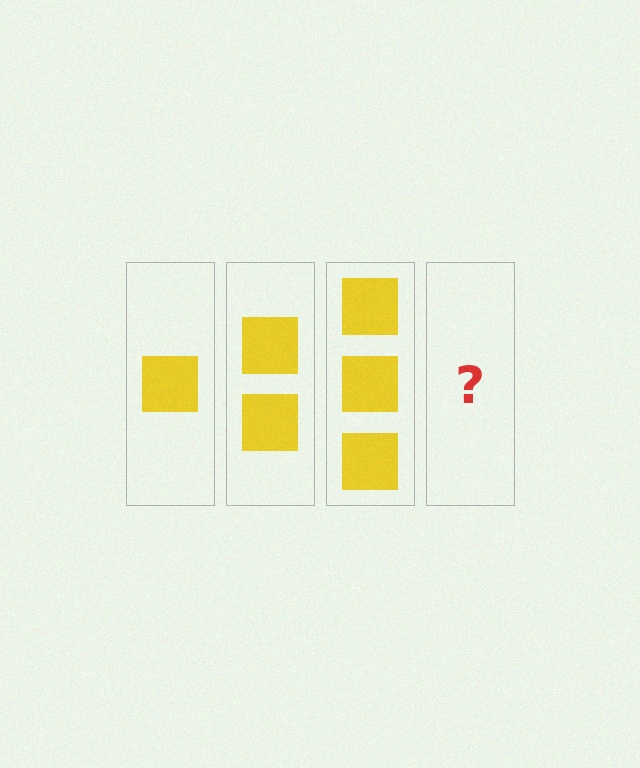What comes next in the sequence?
The next element should be 4 squares.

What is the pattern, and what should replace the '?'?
The pattern is that each step adds one more square. The '?' should be 4 squares.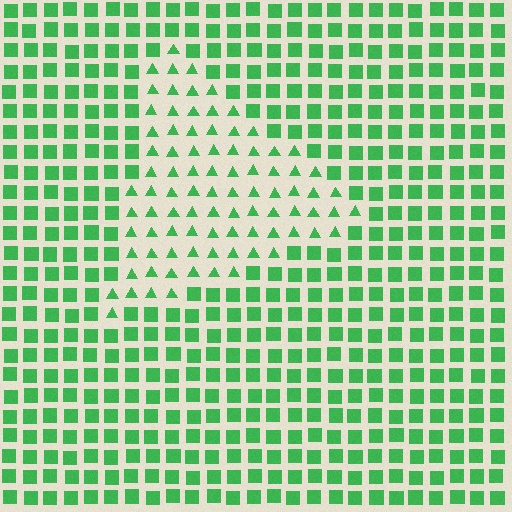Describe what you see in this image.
The image is filled with small green elements arranged in a uniform grid. A triangle-shaped region contains triangles, while the surrounding area contains squares. The boundary is defined purely by the change in element shape.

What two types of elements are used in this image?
The image uses triangles inside the triangle region and squares outside it.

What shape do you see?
I see a triangle.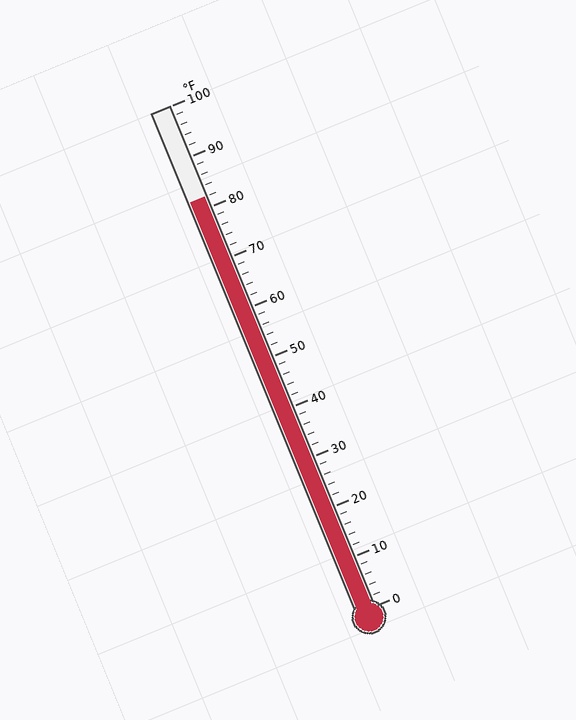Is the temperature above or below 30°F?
The temperature is above 30°F.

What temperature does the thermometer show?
The thermometer shows approximately 82°F.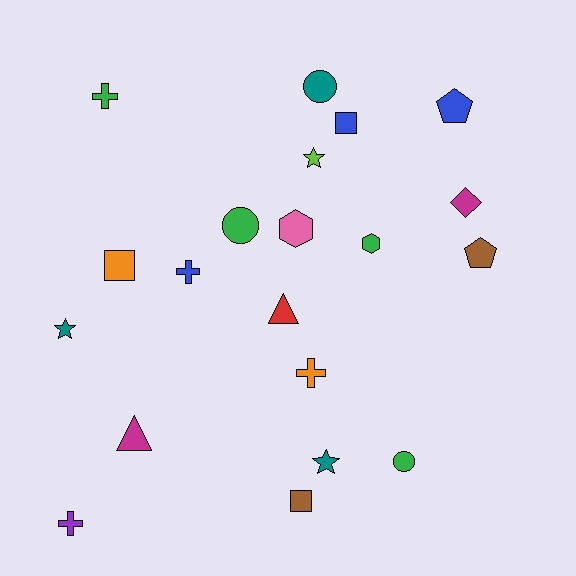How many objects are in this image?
There are 20 objects.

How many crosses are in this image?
There are 4 crosses.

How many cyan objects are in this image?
There are no cyan objects.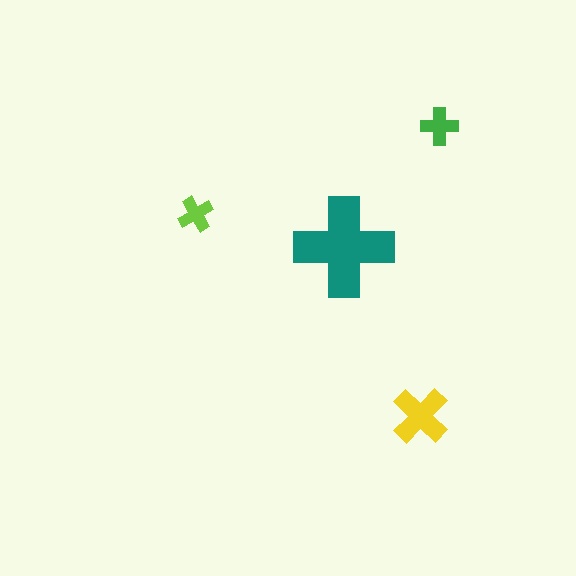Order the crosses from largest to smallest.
the teal one, the yellow one, the green one, the lime one.